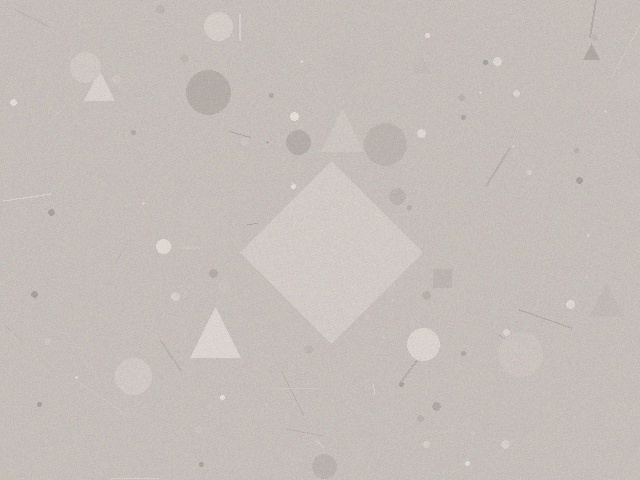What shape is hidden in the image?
A diamond is hidden in the image.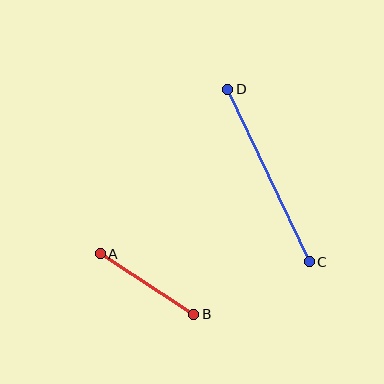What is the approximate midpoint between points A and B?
The midpoint is at approximately (147, 284) pixels.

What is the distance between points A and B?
The distance is approximately 111 pixels.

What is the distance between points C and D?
The distance is approximately 191 pixels.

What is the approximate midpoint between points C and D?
The midpoint is at approximately (268, 176) pixels.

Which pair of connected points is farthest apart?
Points C and D are farthest apart.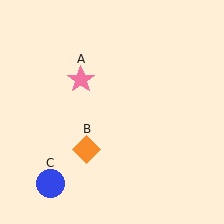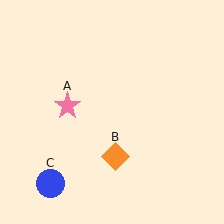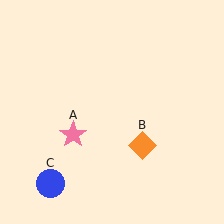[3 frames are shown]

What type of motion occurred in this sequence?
The pink star (object A), orange diamond (object B) rotated counterclockwise around the center of the scene.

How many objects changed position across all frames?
2 objects changed position: pink star (object A), orange diamond (object B).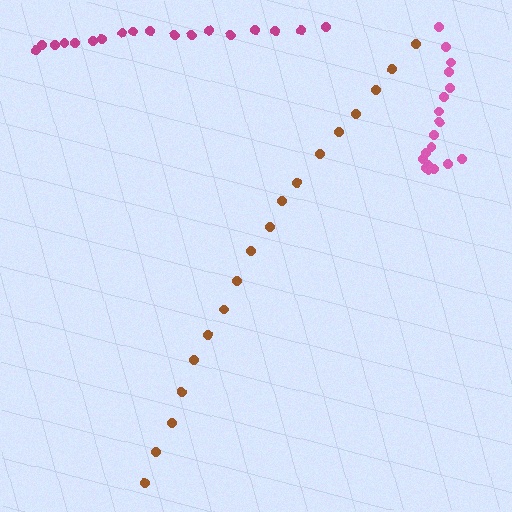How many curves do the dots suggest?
There are 3 distinct paths.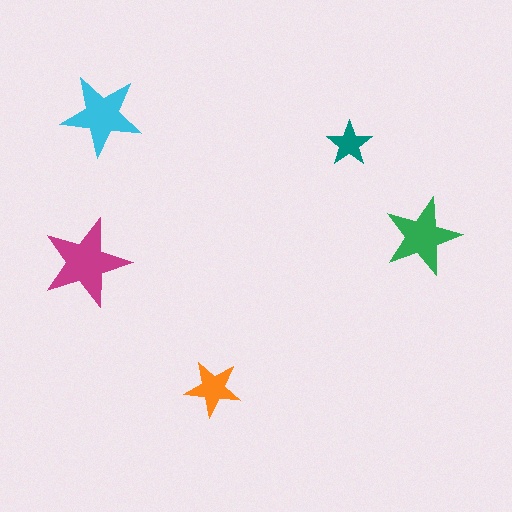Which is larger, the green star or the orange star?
The green one.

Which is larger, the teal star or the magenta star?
The magenta one.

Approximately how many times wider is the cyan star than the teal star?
About 2 times wider.